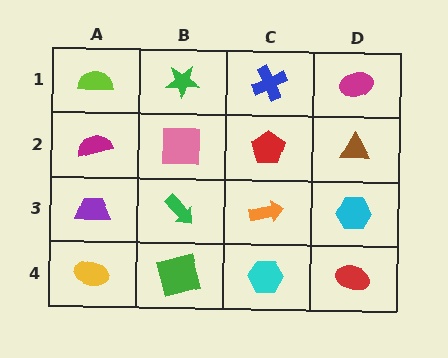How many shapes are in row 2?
4 shapes.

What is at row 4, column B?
A green square.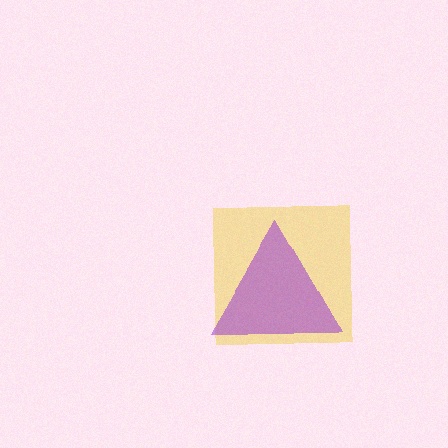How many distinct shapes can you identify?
There are 2 distinct shapes: a yellow square, a purple triangle.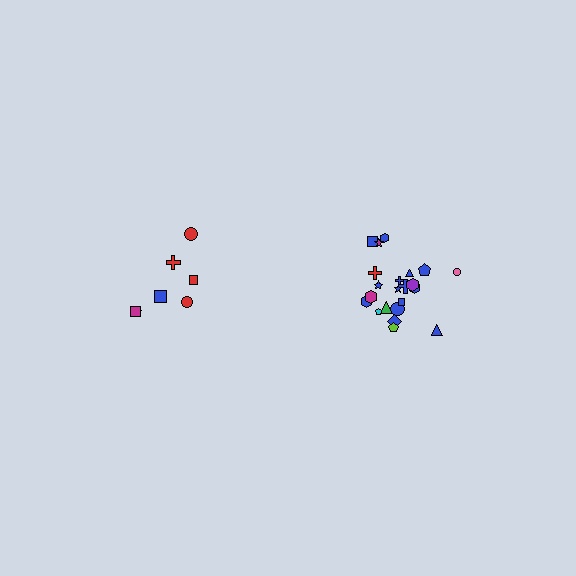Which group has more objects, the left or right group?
The right group.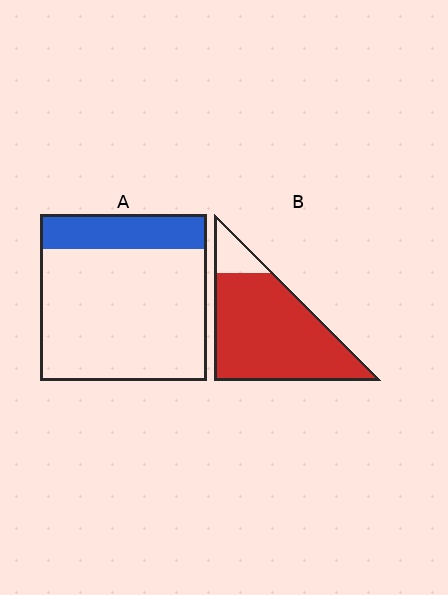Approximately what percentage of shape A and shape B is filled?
A is approximately 20% and B is approximately 85%.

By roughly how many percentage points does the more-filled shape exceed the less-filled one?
By roughly 65 percentage points (B over A).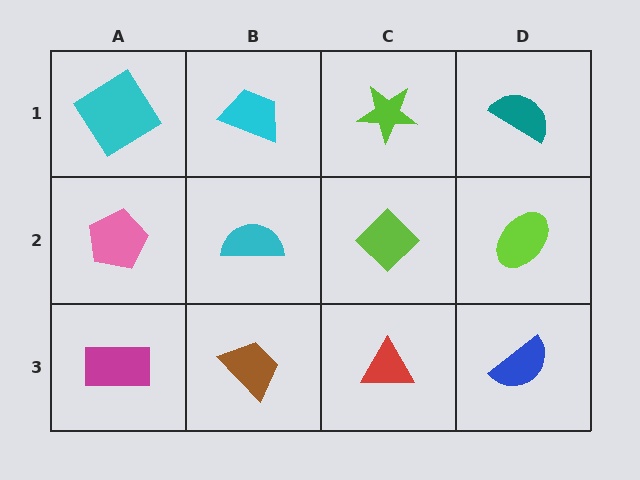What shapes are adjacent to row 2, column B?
A cyan trapezoid (row 1, column B), a brown trapezoid (row 3, column B), a pink pentagon (row 2, column A), a lime diamond (row 2, column C).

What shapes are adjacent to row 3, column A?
A pink pentagon (row 2, column A), a brown trapezoid (row 3, column B).